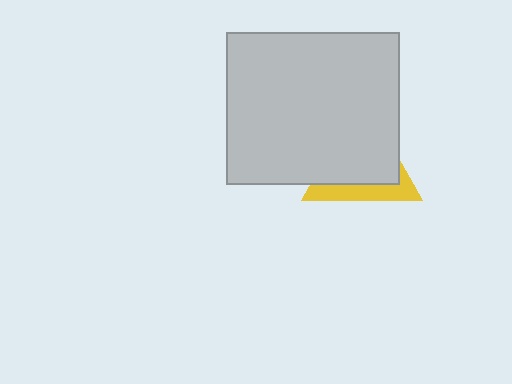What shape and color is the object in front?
The object in front is a light gray rectangle.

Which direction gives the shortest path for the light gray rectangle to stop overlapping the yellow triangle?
Moving toward the upper-left gives the shortest separation.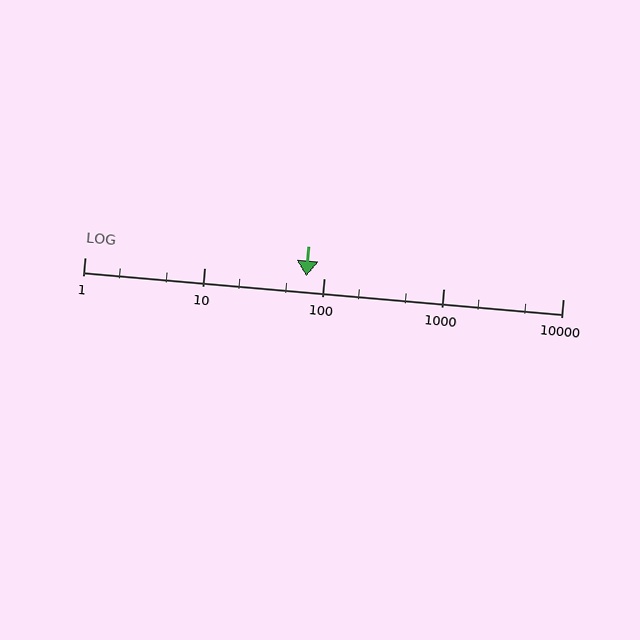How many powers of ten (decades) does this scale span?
The scale spans 4 decades, from 1 to 10000.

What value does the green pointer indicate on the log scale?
The pointer indicates approximately 71.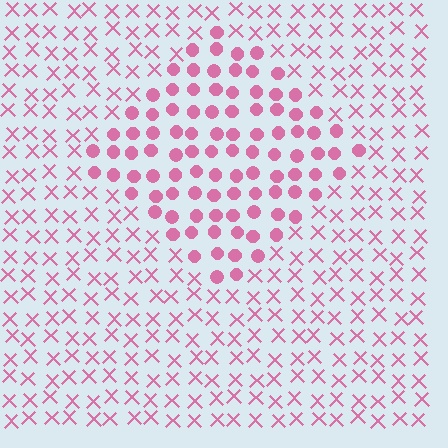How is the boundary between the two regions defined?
The boundary is defined by a change in element shape: circles inside vs. X marks outside. All elements share the same color and spacing.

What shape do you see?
I see a diamond.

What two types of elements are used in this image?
The image uses circles inside the diamond region and X marks outside it.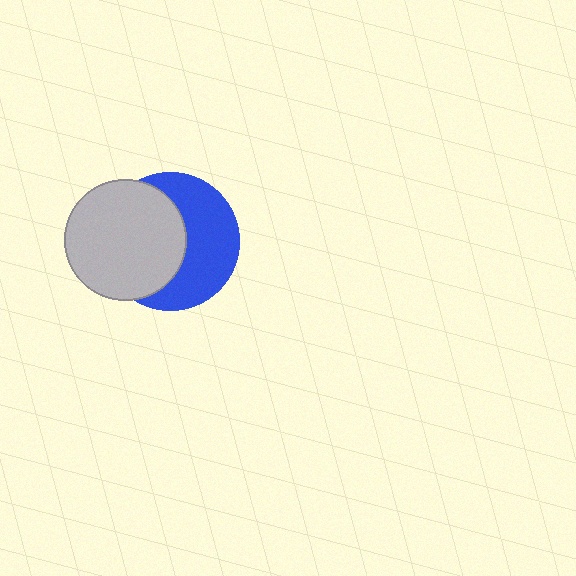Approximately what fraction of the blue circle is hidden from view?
Roughly 50% of the blue circle is hidden behind the light gray circle.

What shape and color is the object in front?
The object in front is a light gray circle.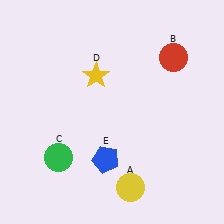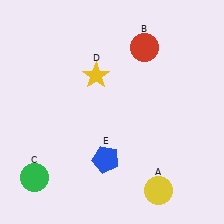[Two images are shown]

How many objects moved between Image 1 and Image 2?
3 objects moved between the two images.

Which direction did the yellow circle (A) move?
The yellow circle (A) moved right.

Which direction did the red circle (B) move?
The red circle (B) moved left.